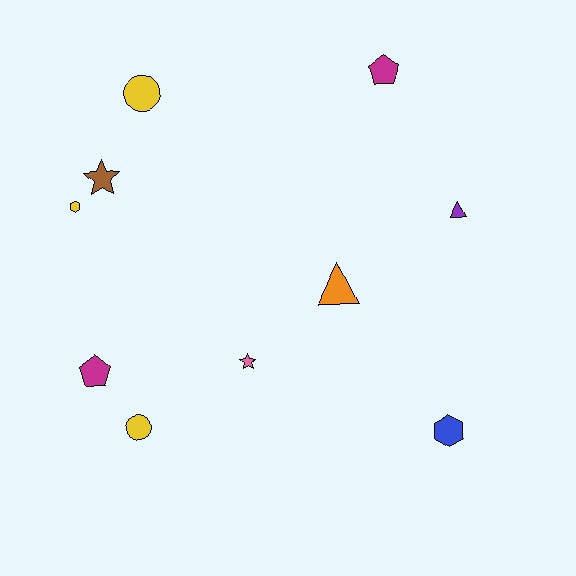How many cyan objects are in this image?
There are no cyan objects.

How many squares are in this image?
There are no squares.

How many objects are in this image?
There are 10 objects.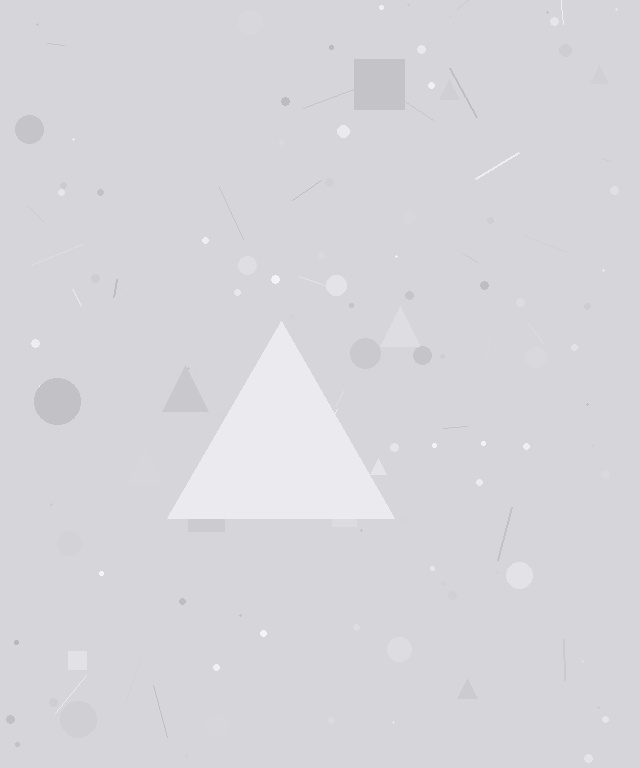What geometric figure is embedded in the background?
A triangle is embedded in the background.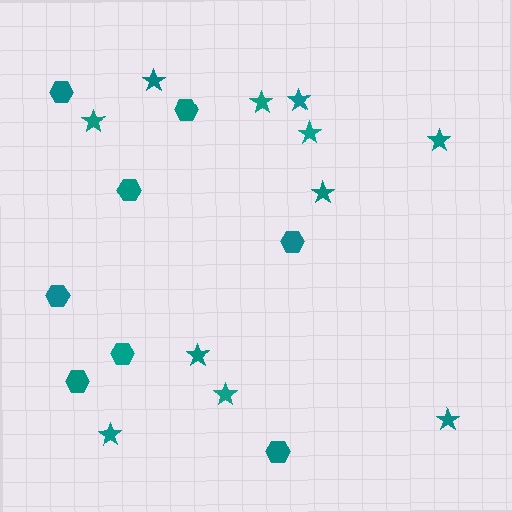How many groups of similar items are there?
There are 2 groups: one group of stars (11) and one group of hexagons (8).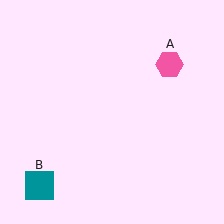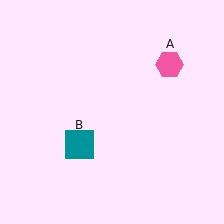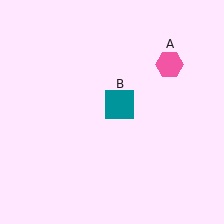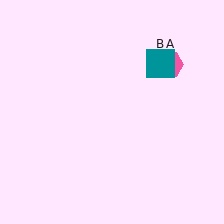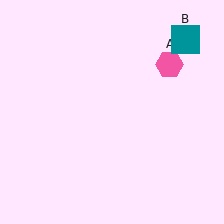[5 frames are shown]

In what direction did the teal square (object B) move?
The teal square (object B) moved up and to the right.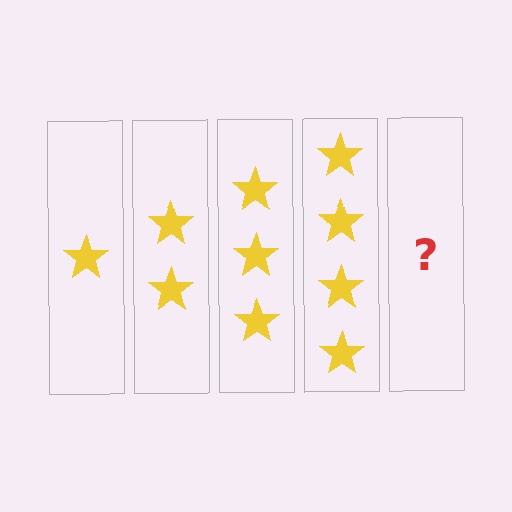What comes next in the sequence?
The next element should be 5 stars.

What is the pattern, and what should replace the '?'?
The pattern is that each step adds one more star. The '?' should be 5 stars.